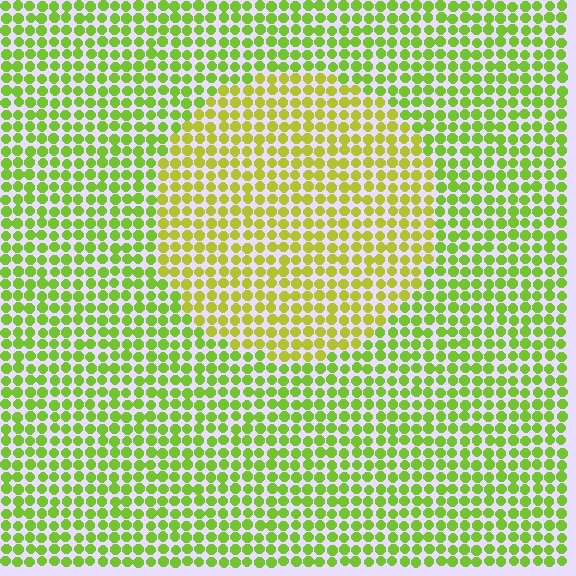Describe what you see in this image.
The image is filled with small lime elements in a uniform arrangement. A circle-shaped region is visible where the elements are tinted to a slightly different hue, forming a subtle color boundary.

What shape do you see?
I see a circle.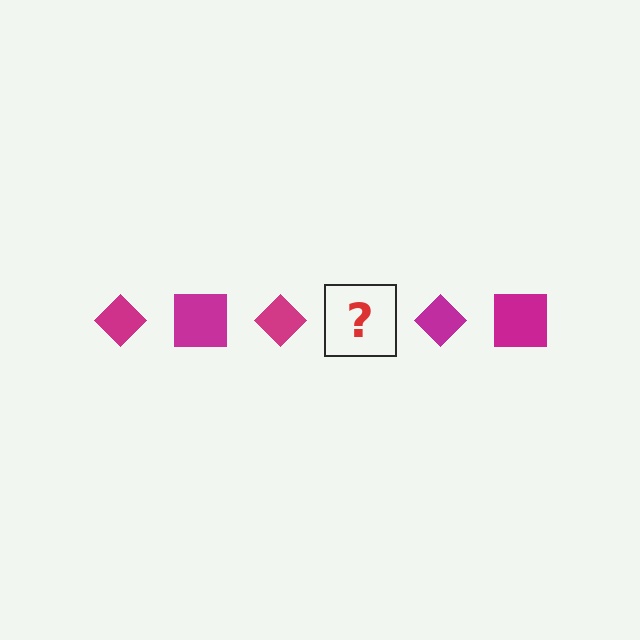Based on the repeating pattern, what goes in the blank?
The blank should be a magenta square.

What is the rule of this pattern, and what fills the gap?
The rule is that the pattern cycles through diamond, square shapes in magenta. The gap should be filled with a magenta square.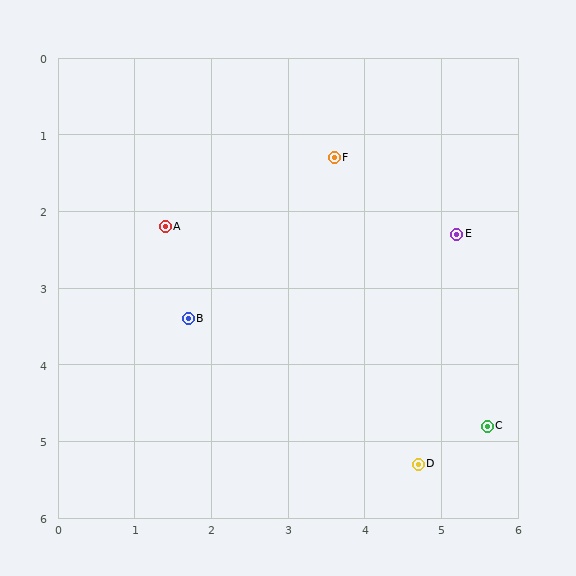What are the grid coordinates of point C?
Point C is at approximately (5.6, 4.8).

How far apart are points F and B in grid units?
Points F and B are about 2.8 grid units apart.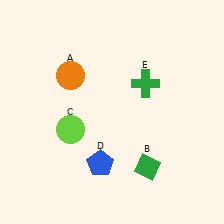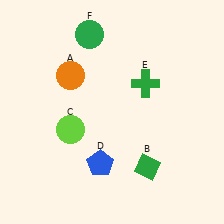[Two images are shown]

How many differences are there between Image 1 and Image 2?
There is 1 difference between the two images.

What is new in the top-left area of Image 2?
A green circle (F) was added in the top-left area of Image 2.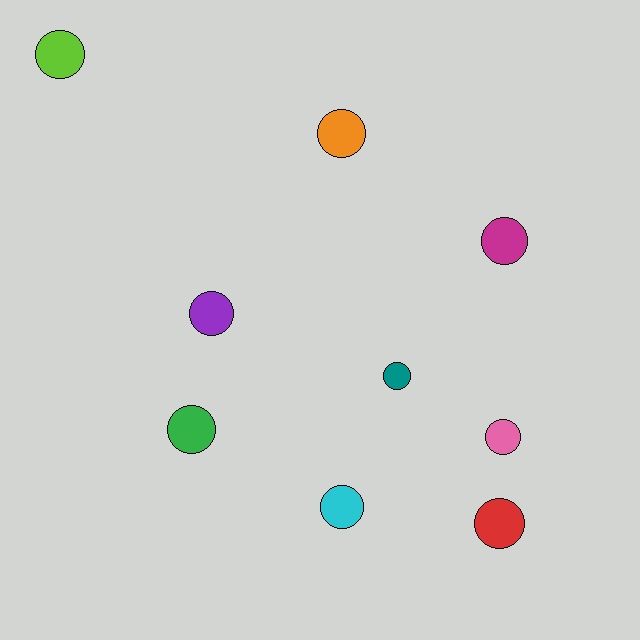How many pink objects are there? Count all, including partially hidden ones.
There is 1 pink object.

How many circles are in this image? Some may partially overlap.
There are 9 circles.